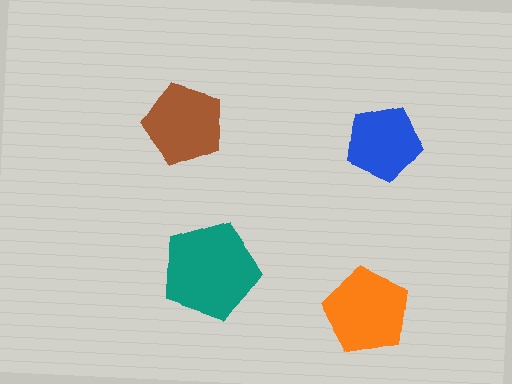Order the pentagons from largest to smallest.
the teal one, the orange one, the brown one, the blue one.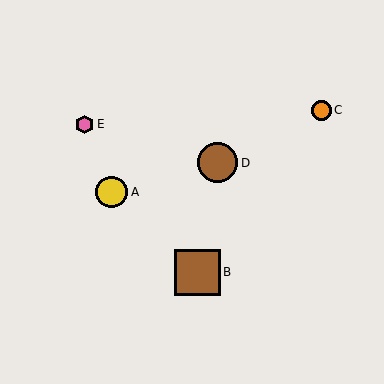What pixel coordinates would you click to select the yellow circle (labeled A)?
Click at (112, 192) to select the yellow circle A.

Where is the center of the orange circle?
The center of the orange circle is at (321, 110).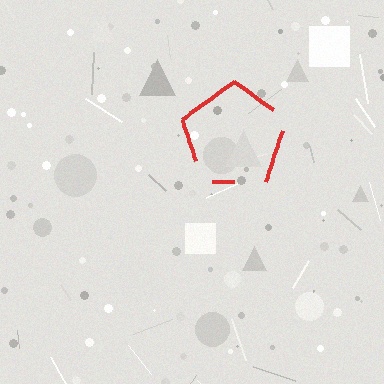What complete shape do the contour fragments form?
The contour fragments form a pentagon.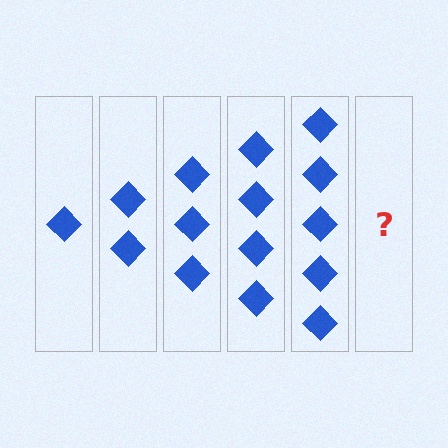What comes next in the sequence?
The next element should be 6 diamonds.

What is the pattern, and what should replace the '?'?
The pattern is that each step adds one more diamond. The '?' should be 6 diamonds.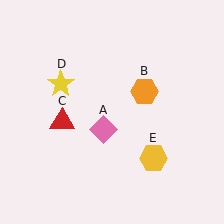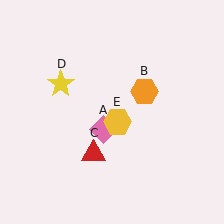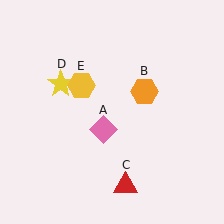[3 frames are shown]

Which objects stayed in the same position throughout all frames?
Pink diamond (object A) and orange hexagon (object B) and yellow star (object D) remained stationary.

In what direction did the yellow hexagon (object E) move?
The yellow hexagon (object E) moved up and to the left.